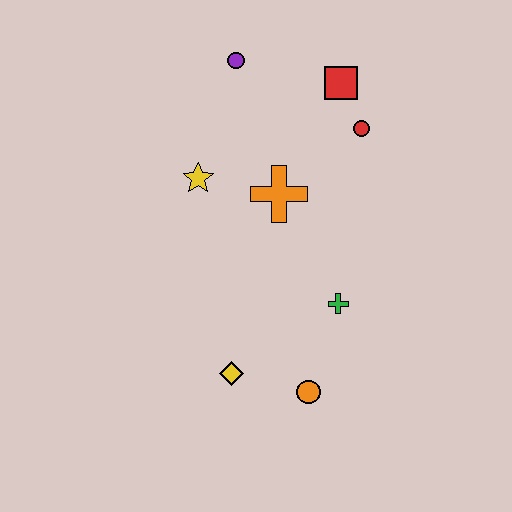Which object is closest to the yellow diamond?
The orange circle is closest to the yellow diamond.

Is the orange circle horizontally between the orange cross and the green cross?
Yes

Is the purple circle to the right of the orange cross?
No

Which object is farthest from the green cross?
The purple circle is farthest from the green cross.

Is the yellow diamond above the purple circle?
No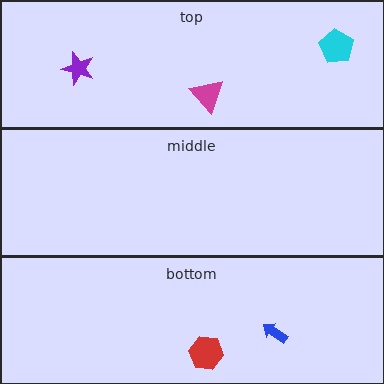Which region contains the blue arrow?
The bottom region.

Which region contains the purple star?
The top region.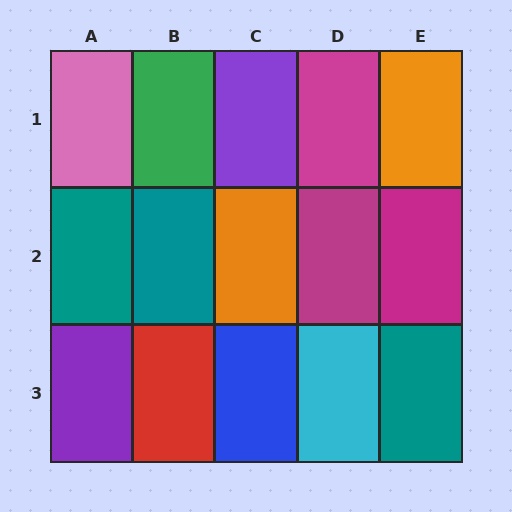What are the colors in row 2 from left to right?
Teal, teal, orange, magenta, magenta.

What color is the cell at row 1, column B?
Green.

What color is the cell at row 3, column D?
Cyan.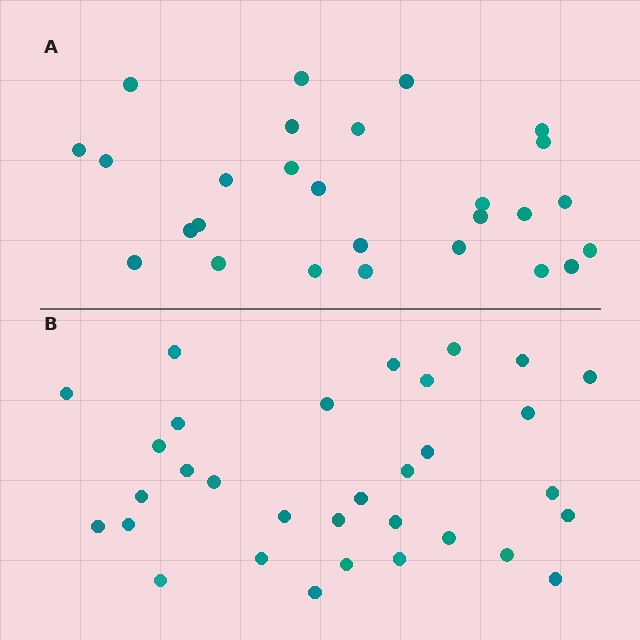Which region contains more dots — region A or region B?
Region B (the bottom region) has more dots.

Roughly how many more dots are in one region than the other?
Region B has about 5 more dots than region A.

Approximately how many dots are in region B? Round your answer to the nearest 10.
About 30 dots. (The exact count is 32, which rounds to 30.)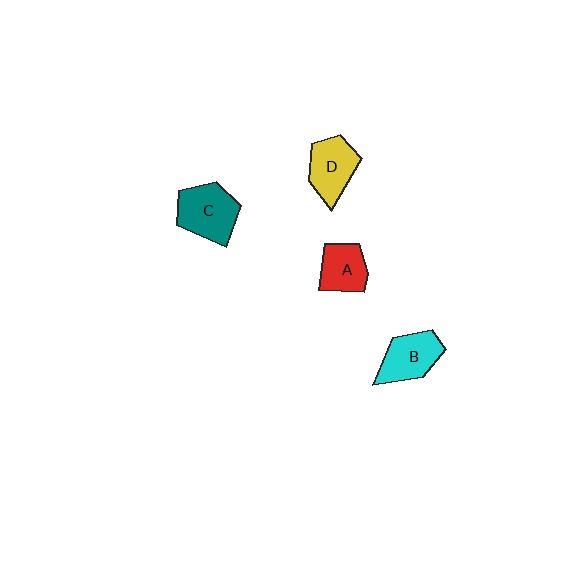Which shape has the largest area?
Shape C (teal).